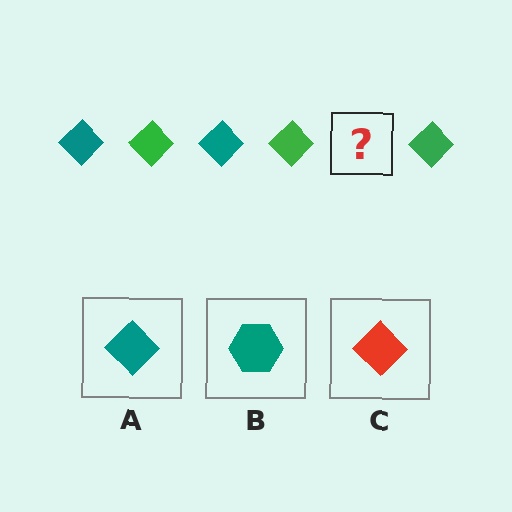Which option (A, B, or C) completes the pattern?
A.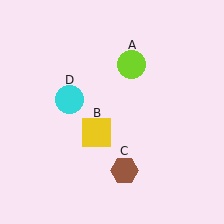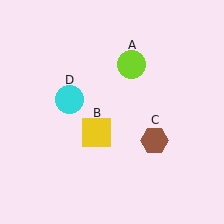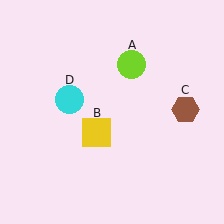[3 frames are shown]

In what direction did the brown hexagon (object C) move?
The brown hexagon (object C) moved up and to the right.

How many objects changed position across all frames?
1 object changed position: brown hexagon (object C).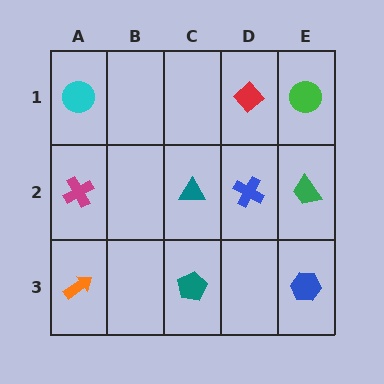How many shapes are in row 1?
3 shapes.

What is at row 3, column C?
A teal pentagon.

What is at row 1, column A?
A cyan circle.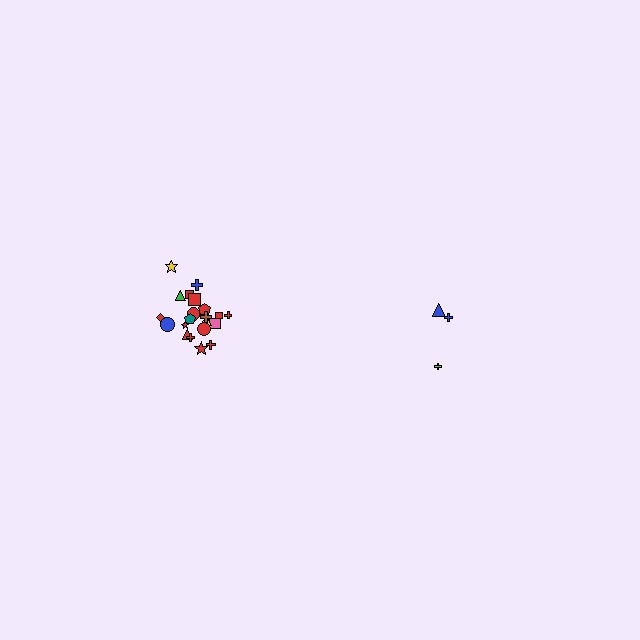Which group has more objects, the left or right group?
The left group.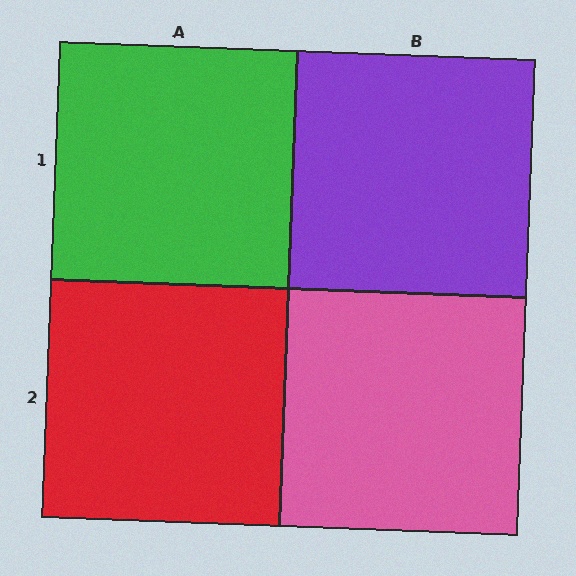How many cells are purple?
1 cell is purple.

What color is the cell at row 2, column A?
Red.